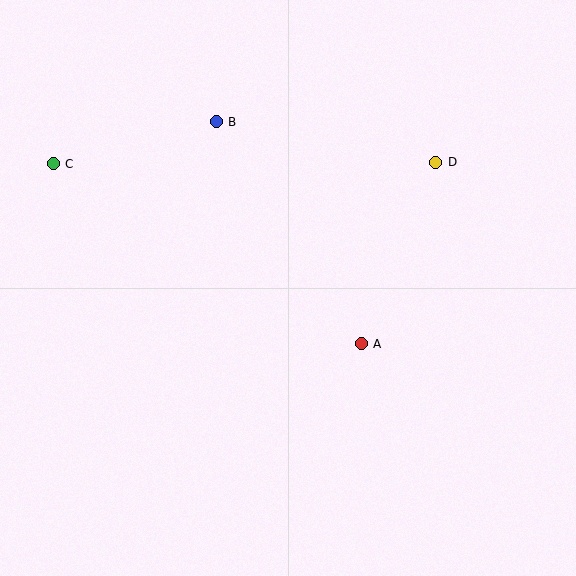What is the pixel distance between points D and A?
The distance between D and A is 196 pixels.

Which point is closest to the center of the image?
Point A at (361, 344) is closest to the center.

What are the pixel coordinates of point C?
Point C is at (53, 164).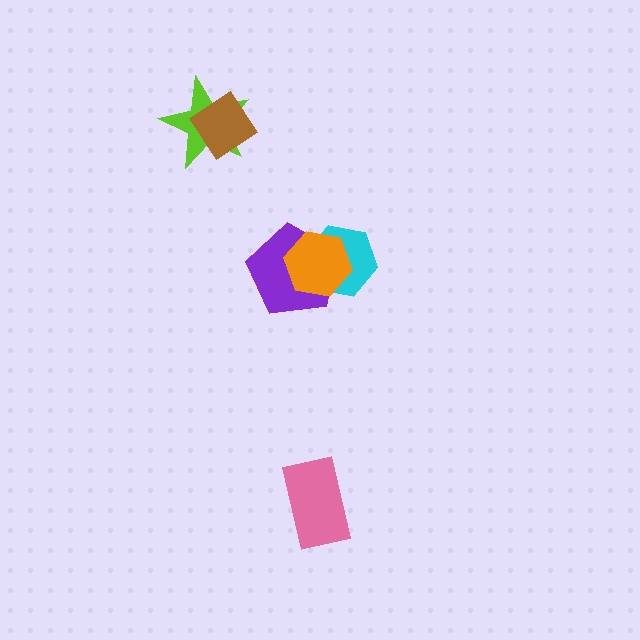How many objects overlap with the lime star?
1 object overlaps with the lime star.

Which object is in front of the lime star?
The brown diamond is in front of the lime star.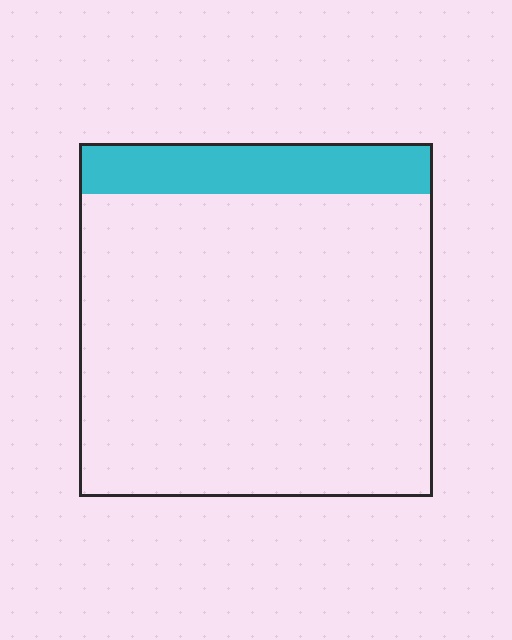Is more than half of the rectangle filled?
No.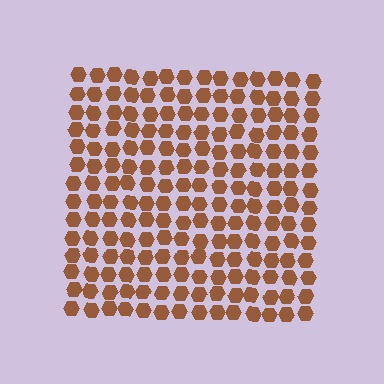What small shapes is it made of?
It is made of small hexagons.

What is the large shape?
The large shape is a square.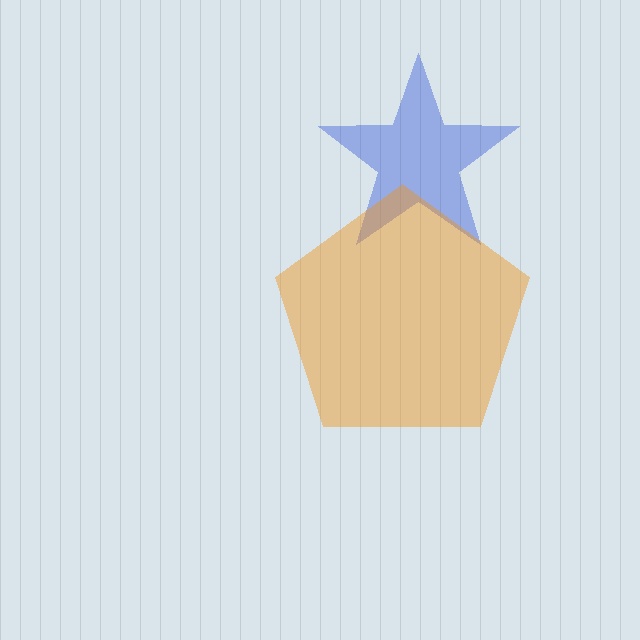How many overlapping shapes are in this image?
There are 2 overlapping shapes in the image.